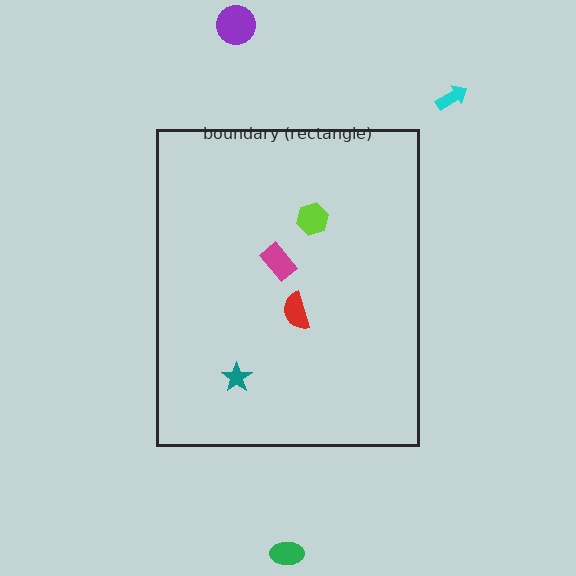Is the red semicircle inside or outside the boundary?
Inside.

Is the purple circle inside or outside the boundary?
Outside.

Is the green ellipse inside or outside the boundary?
Outside.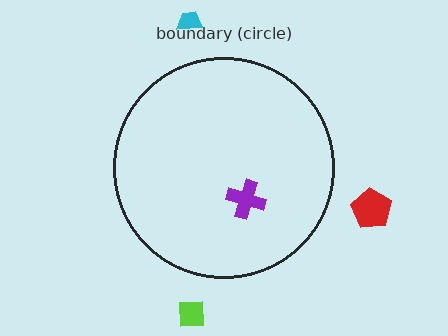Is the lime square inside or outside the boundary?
Outside.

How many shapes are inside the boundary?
1 inside, 3 outside.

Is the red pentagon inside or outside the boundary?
Outside.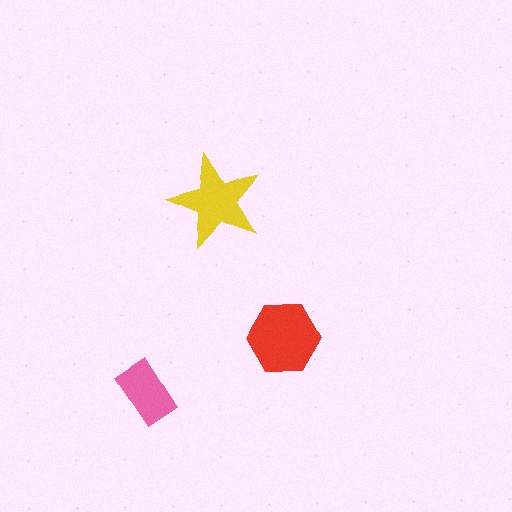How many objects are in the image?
There are 3 objects in the image.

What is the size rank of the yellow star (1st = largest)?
2nd.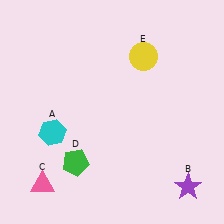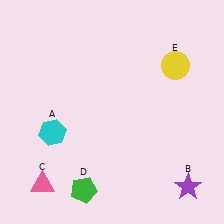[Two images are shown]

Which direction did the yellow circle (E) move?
The yellow circle (E) moved right.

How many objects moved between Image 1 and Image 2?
2 objects moved between the two images.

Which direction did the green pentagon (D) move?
The green pentagon (D) moved down.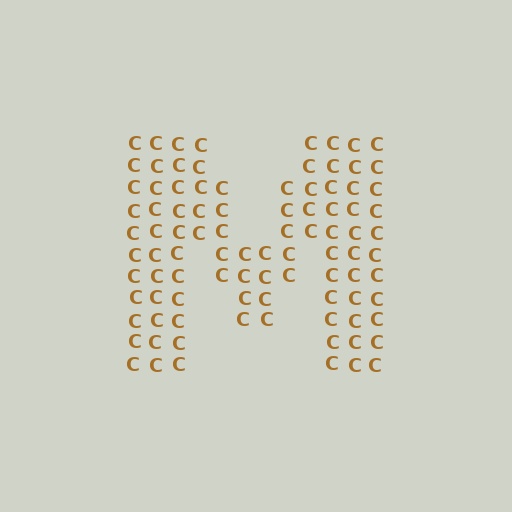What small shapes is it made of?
It is made of small letter C's.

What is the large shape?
The large shape is the letter M.